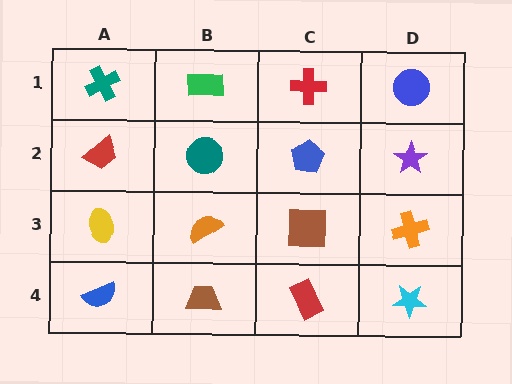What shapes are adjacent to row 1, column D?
A purple star (row 2, column D), a red cross (row 1, column C).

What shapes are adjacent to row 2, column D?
A blue circle (row 1, column D), an orange cross (row 3, column D), a blue pentagon (row 2, column C).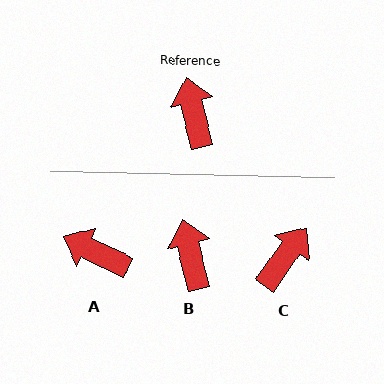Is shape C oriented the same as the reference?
No, it is off by about 49 degrees.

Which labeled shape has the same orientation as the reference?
B.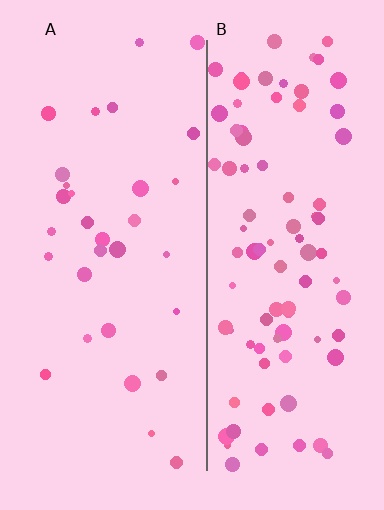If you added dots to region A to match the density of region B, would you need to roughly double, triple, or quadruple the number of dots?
Approximately triple.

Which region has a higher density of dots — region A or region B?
B (the right).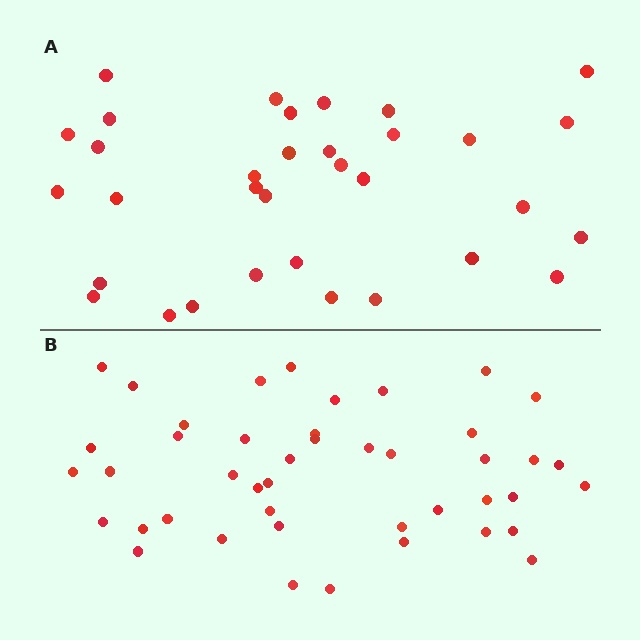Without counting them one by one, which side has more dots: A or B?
Region B (the bottom region) has more dots.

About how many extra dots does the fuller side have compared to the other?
Region B has roughly 12 or so more dots than region A.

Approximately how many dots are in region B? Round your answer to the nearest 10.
About 40 dots. (The exact count is 44, which rounds to 40.)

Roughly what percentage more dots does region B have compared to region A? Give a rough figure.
About 35% more.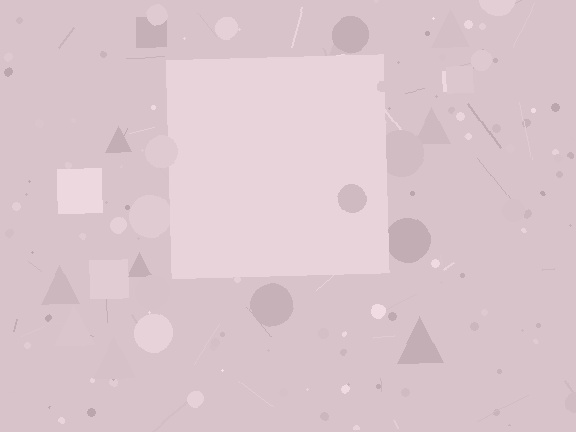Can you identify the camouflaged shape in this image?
The camouflaged shape is a square.